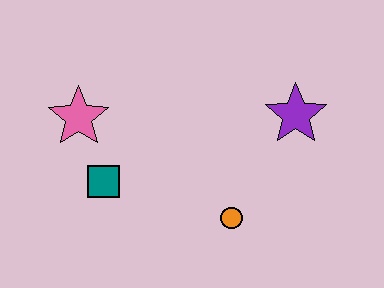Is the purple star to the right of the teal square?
Yes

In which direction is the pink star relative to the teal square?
The pink star is above the teal square.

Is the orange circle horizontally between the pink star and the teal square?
No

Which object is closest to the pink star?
The teal square is closest to the pink star.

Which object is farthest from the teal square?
The purple star is farthest from the teal square.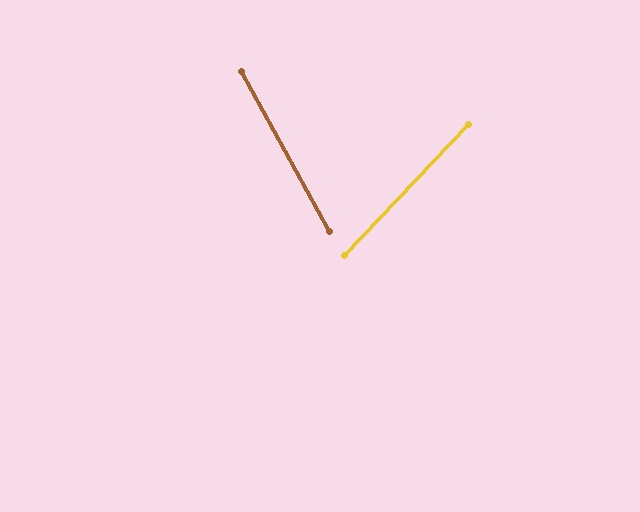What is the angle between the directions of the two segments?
Approximately 73 degrees.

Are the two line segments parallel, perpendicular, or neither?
Neither parallel nor perpendicular — they differ by about 73°.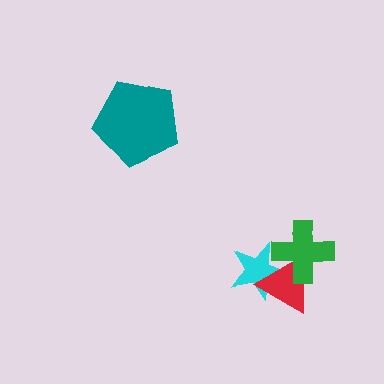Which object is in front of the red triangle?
The green cross is in front of the red triangle.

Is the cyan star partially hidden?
Yes, it is partially covered by another shape.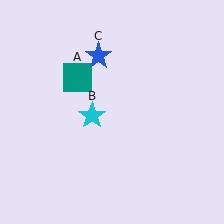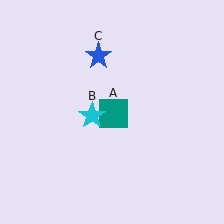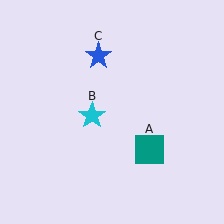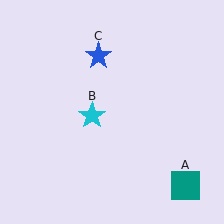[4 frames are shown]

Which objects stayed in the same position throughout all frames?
Cyan star (object B) and blue star (object C) remained stationary.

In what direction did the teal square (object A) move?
The teal square (object A) moved down and to the right.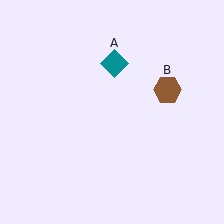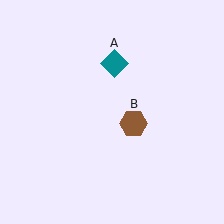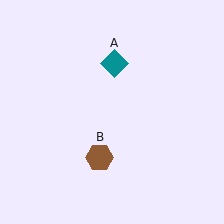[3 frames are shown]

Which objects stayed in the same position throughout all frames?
Teal diamond (object A) remained stationary.